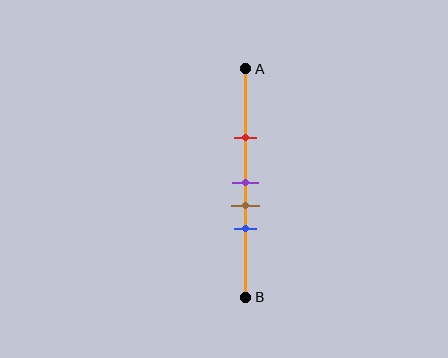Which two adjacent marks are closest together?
The purple and brown marks are the closest adjacent pair.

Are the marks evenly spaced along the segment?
No, the marks are not evenly spaced.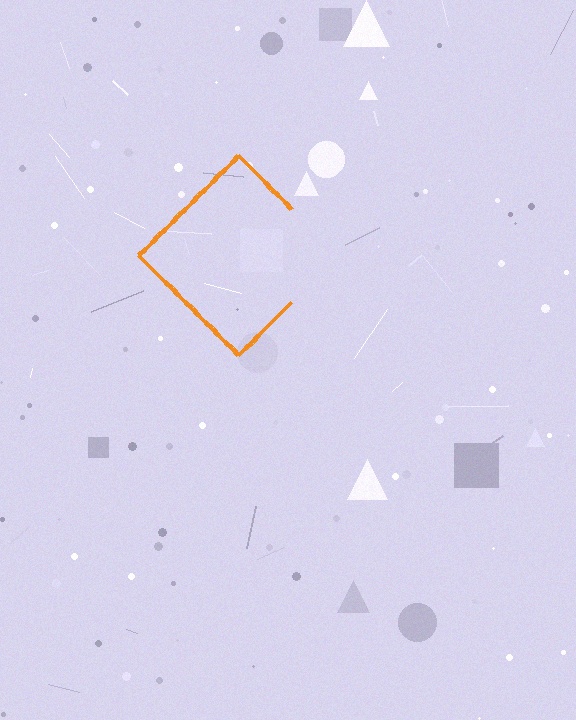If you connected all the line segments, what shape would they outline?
They would outline a diamond.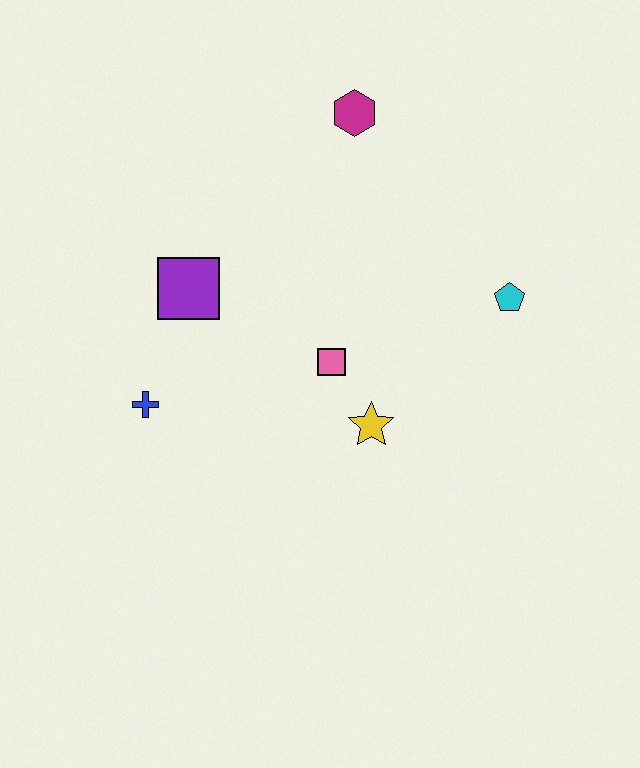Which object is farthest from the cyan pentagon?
The blue cross is farthest from the cyan pentagon.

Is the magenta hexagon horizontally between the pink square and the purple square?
No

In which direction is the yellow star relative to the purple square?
The yellow star is to the right of the purple square.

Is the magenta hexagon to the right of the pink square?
Yes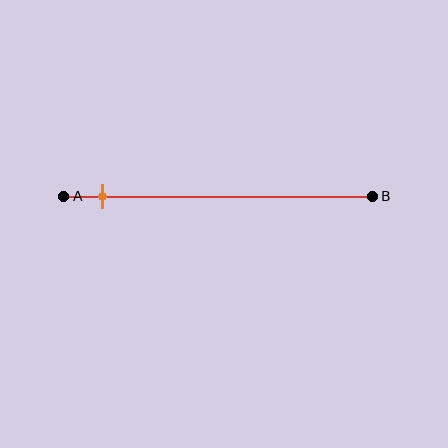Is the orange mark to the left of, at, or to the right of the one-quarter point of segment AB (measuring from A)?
The orange mark is to the left of the one-quarter point of segment AB.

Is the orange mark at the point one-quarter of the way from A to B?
No, the mark is at about 15% from A, not at the 25% one-quarter point.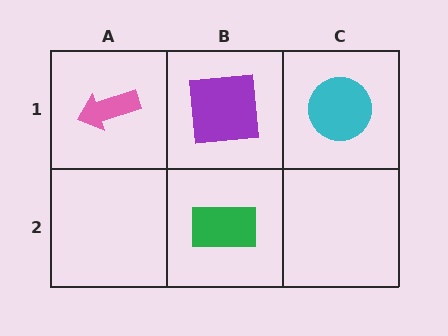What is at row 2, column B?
A green rectangle.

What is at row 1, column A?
A pink arrow.